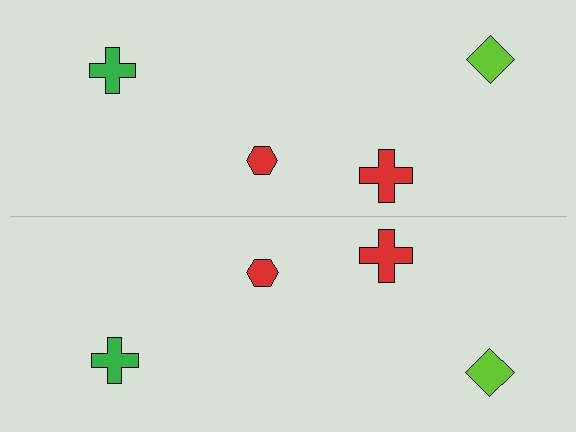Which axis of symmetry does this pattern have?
The pattern has a horizontal axis of symmetry running through the center of the image.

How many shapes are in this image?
There are 8 shapes in this image.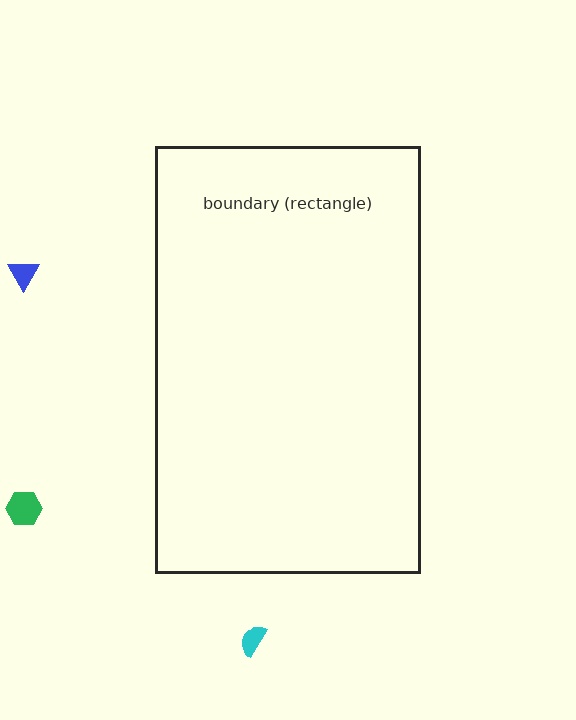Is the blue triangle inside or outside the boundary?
Outside.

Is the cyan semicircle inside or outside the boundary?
Outside.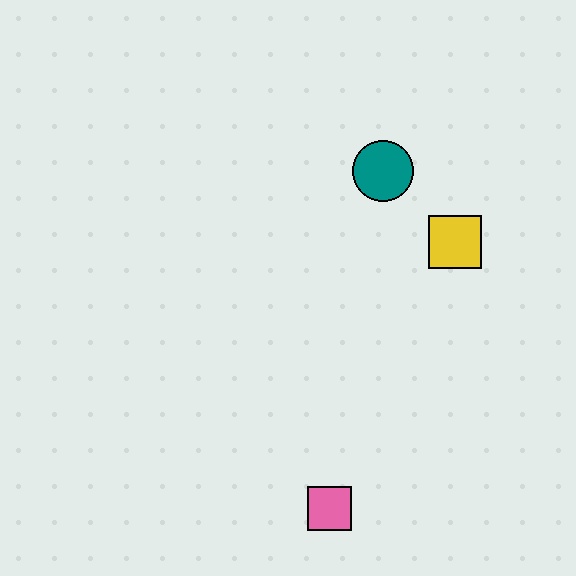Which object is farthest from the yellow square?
The pink square is farthest from the yellow square.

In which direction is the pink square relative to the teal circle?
The pink square is below the teal circle.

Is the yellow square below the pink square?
No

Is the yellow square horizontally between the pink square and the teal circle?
No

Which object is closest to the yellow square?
The teal circle is closest to the yellow square.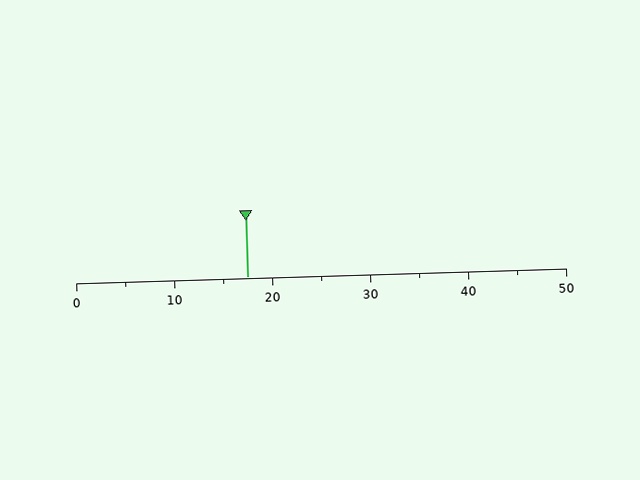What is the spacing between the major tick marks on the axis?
The major ticks are spaced 10 apart.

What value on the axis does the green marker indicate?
The marker indicates approximately 17.5.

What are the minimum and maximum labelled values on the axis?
The axis runs from 0 to 50.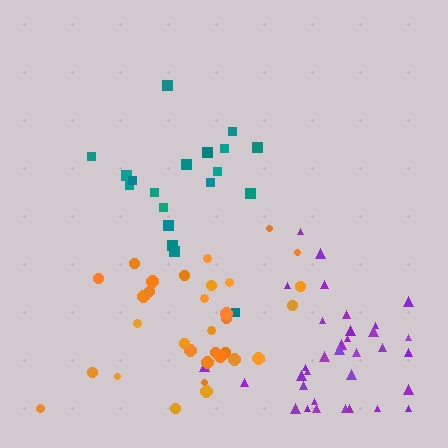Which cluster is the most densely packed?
Purple.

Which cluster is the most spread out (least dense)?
Orange.